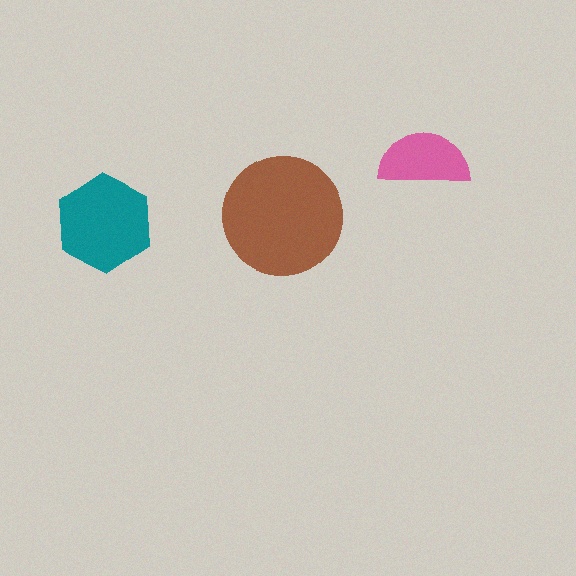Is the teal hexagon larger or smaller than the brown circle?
Smaller.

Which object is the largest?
The brown circle.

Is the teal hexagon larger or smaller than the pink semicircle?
Larger.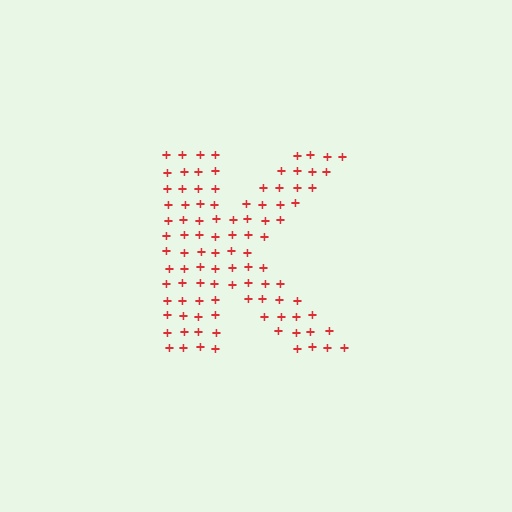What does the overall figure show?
The overall figure shows the letter K.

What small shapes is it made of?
It is made of small plus signs.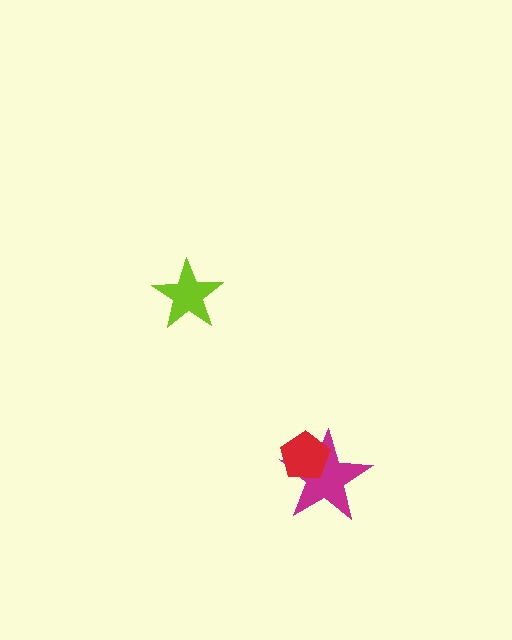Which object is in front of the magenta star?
The red pentagon is in front of the magenta star.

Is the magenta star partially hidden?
Yes, it is partially covered by another shape.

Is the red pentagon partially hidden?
No, no other shape covers it.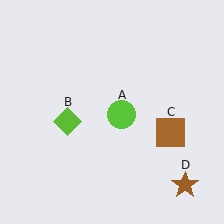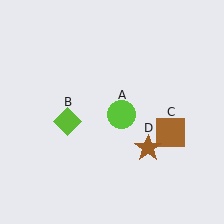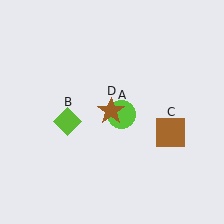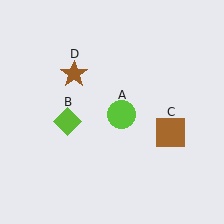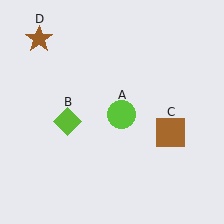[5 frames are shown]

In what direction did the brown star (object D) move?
The brown star (object D) moved up and to the left.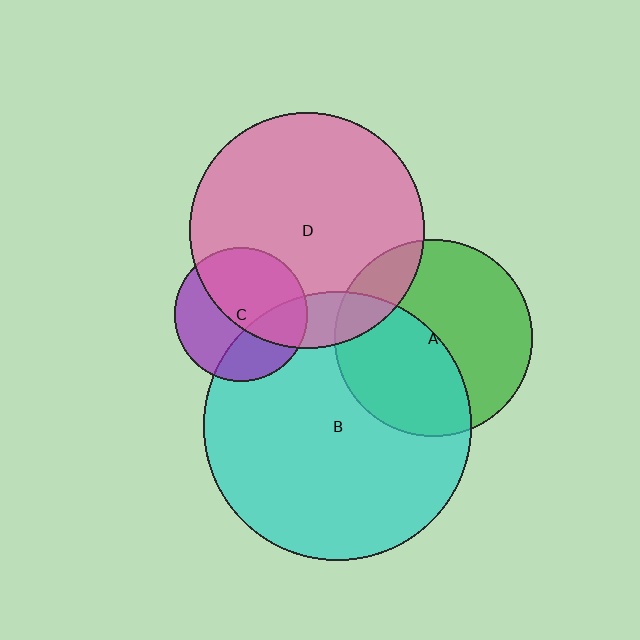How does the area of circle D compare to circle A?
Approximately 1.4 times.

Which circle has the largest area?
Circle B (cyan).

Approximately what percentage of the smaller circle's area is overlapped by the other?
Approximately 45%.